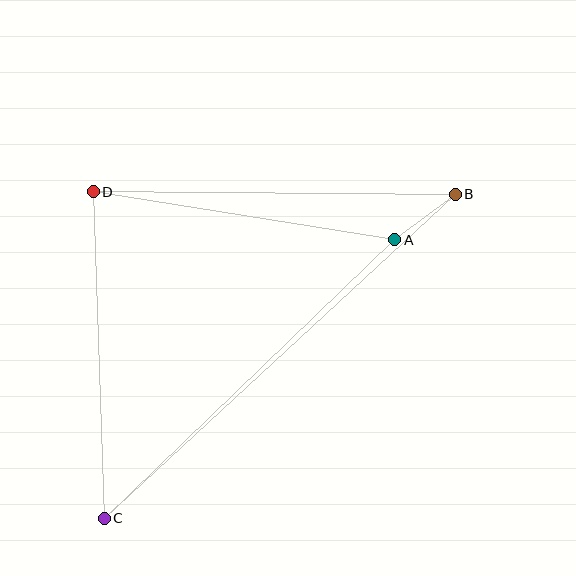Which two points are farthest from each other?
Points B and C are farthest from each other.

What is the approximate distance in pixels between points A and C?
The distance between A and C is approximately 402 pixels.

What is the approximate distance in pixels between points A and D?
The distance between A and D is approximately 305 pixels.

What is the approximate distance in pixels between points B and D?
The distance between B and D is approximately 362 pixels.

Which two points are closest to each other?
Points A and B are closest to each other.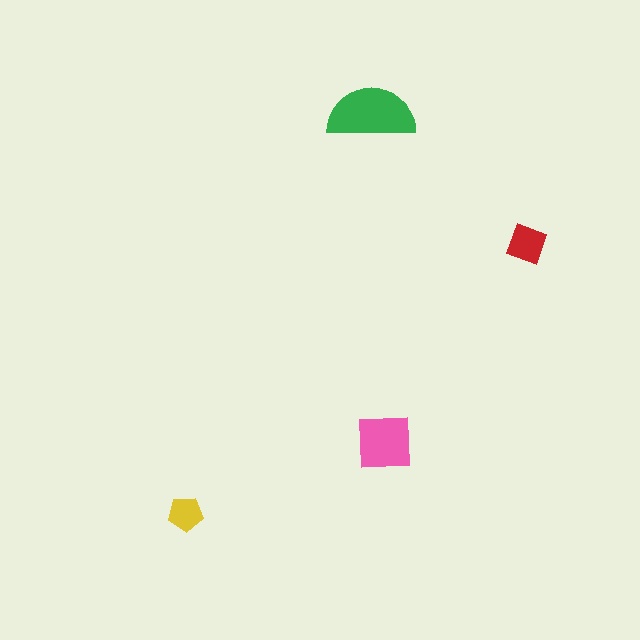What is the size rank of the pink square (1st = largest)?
2nd.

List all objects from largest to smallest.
The green semicircle, the pink square, the red square, the yellow pentagon.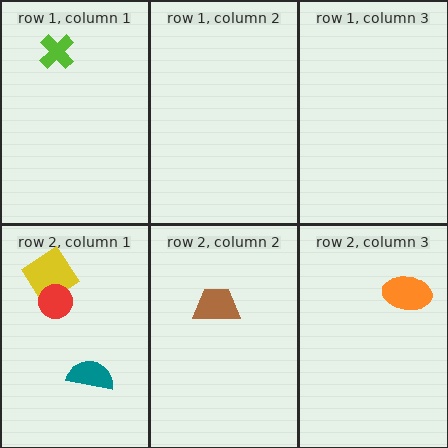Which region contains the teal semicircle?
The row 2, column 1 region.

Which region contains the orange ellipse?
The row 2, column 3 region.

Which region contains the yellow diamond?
The row 2, column 1 region.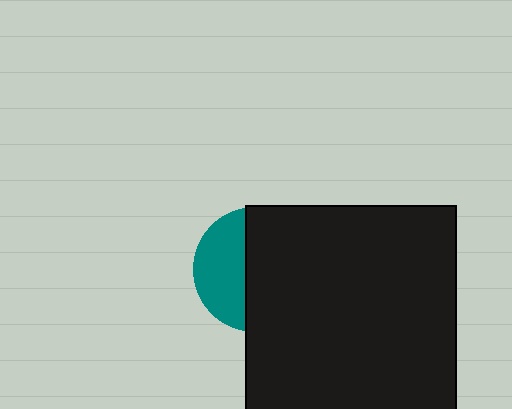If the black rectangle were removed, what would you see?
You would see the complete teal circle.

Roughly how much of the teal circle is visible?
A small part of it is visible (roughly 40%).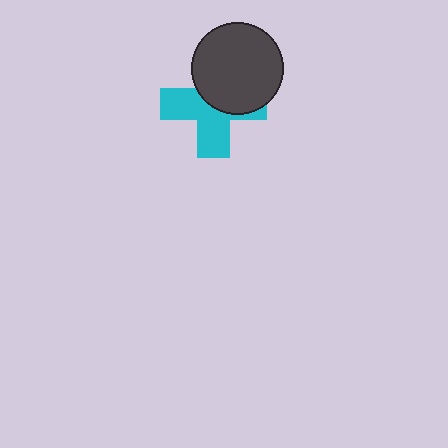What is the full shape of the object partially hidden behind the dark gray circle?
The partially hidden object is a cyan cross.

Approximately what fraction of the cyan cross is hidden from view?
Roughly 47% of the cyan cross is hidden behind the dark gray circle.